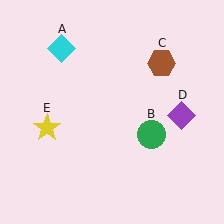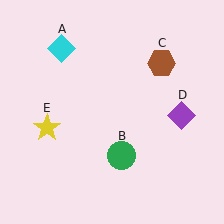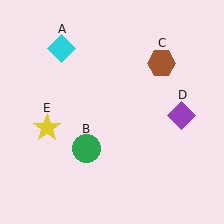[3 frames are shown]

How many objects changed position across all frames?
1 object changed position: green circle (object B).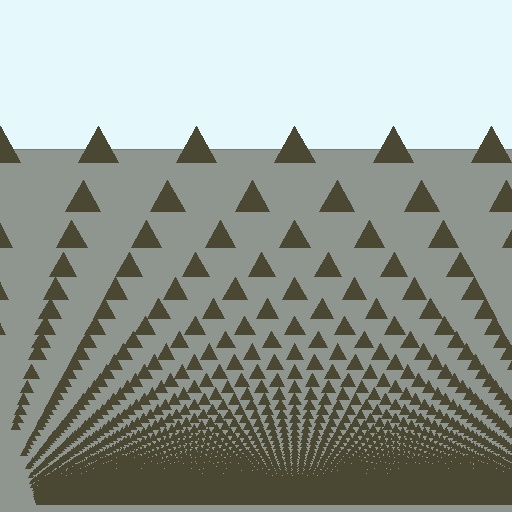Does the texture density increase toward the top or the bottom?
Density increases toward the bottom.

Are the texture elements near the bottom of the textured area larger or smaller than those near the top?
Smaller. The gradient is inverted — elements near the bottom are smaller and denser.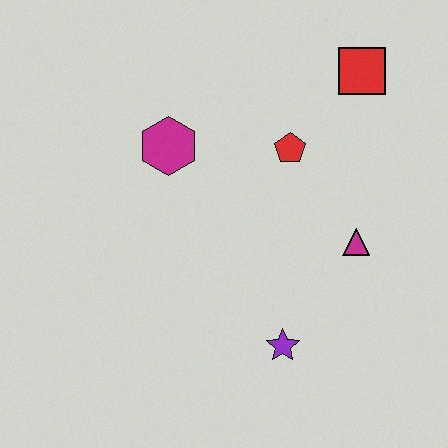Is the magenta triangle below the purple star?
No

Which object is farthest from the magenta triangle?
The magenta hexagon is farthest from the magenta triangle.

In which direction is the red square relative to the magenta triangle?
The red square is above the magenta triangle.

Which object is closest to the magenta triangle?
The red pentagon is closest to the magenta triangle.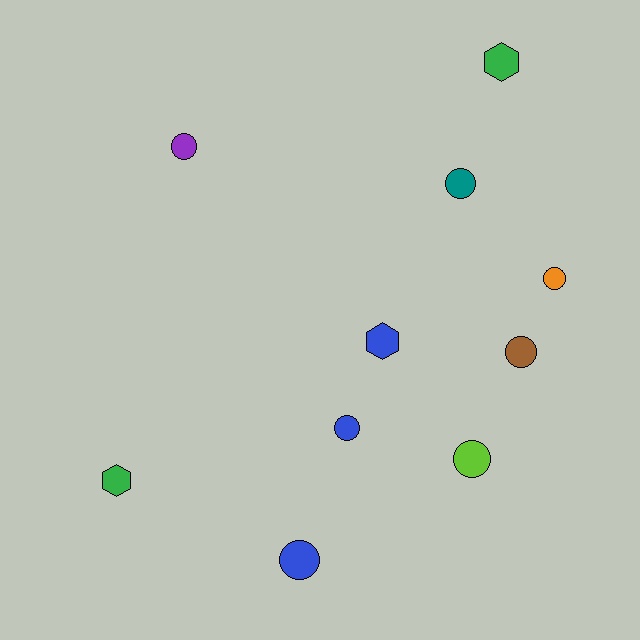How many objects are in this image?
There are 10 objects.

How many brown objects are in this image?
There is 1 brown object.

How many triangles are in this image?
There are no triangles.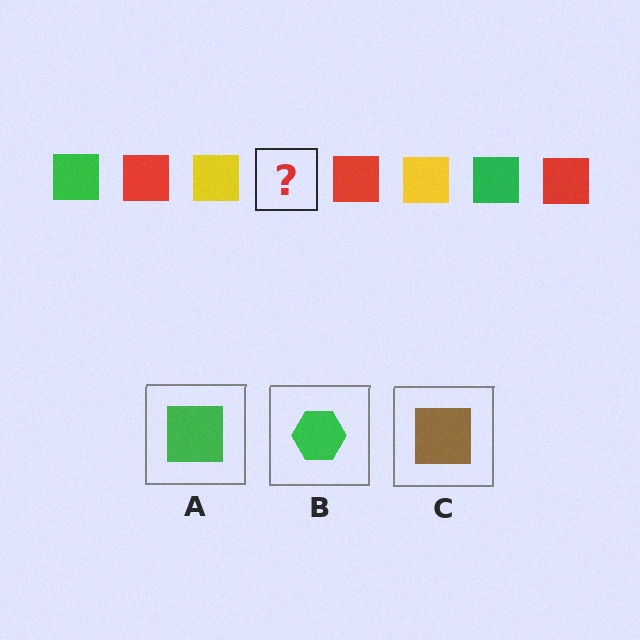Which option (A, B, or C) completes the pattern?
A.